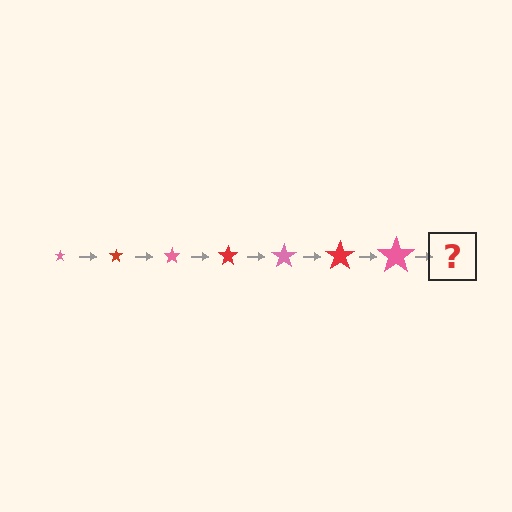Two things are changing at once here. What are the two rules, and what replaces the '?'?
The two rules are that the star grows larger each step and the color cycles through pink and red. The '?' should be a red star, larger than the previous one.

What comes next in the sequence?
The next element should be a red star, larger than the previous one.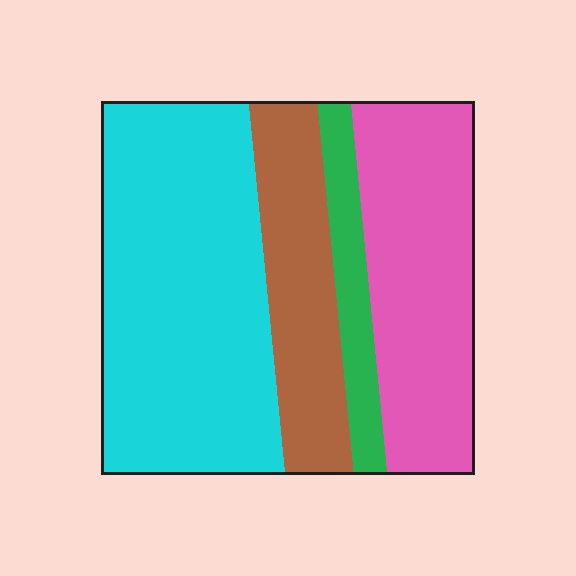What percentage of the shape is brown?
Brown covers around 20% of the shape.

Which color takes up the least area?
Green, at roughly 10%.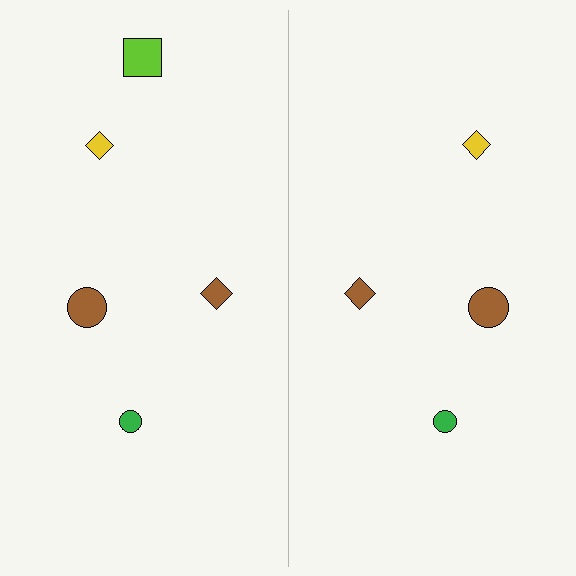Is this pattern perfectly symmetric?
No, the pattern is not perfectly symmetric. A lime square is missing from the right side.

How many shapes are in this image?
There are 9 shapes in this image.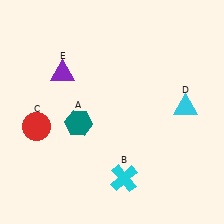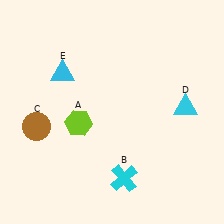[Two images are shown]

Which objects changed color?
A changed from teal to lime. C changed from red to brown. E changed from purple to cyan.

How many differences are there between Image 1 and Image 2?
There are 3 differences between the two images.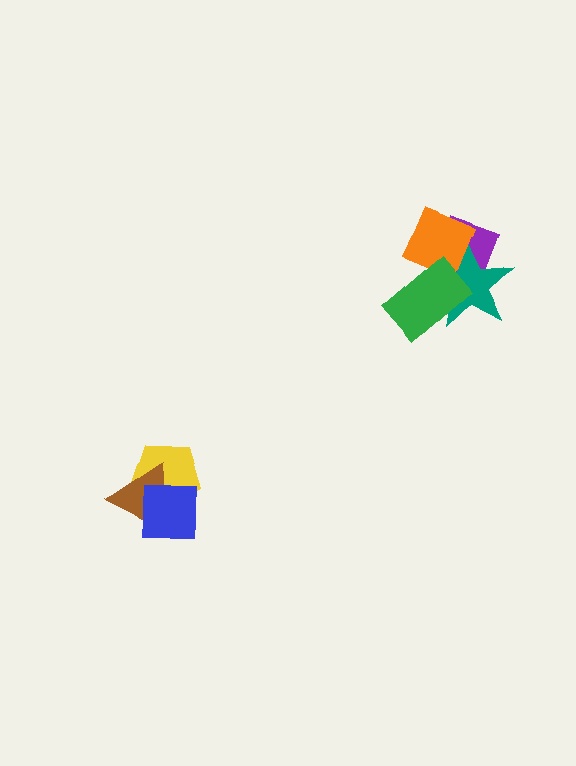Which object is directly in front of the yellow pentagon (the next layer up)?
The brown triangle is directly in front of the yellow pentagon.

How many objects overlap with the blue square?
2 objects overlap with the blue square.